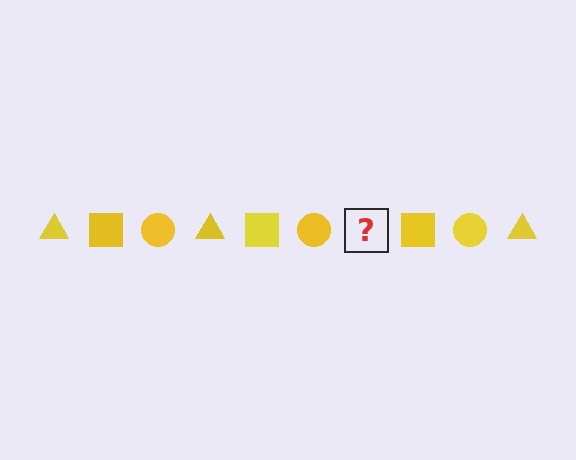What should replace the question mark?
The question mark should be replaced with a yellow triangle.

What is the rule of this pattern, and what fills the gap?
The rule is that the pattern cycles through triangle, square, circle shapes in yellow. The gap should be filled with a yellow triangle.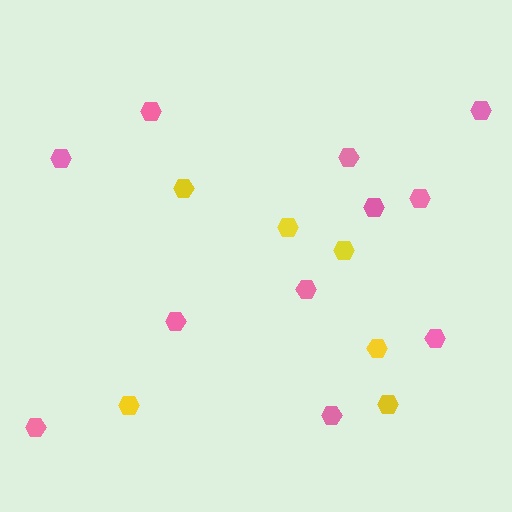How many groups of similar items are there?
There are 2 groups: one group of pink hexagons (11) and one group of yellow hexagons (6).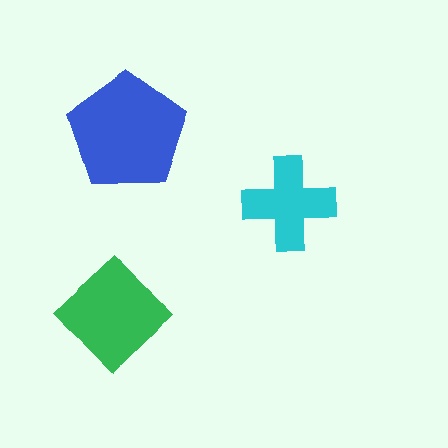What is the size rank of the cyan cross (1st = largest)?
3rd.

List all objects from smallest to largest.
The cyan cross, the green diamond, the blue pentagon.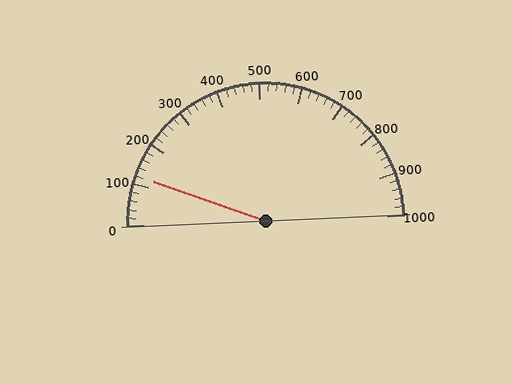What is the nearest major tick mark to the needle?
The nearest major tick mark is 100.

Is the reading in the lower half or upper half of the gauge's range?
The reading is in the lower half of the range (0 to 1000).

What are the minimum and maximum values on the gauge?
The gauge ranges from 0 to 1000.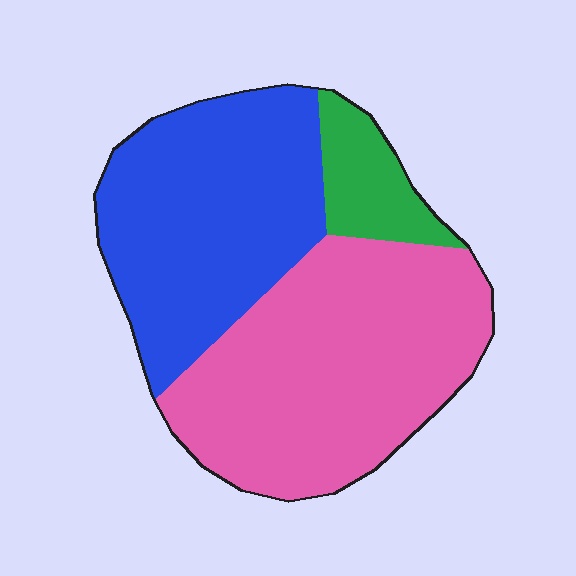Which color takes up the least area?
Green, at roughly 10%.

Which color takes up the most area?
Pink, at roughly 50%.